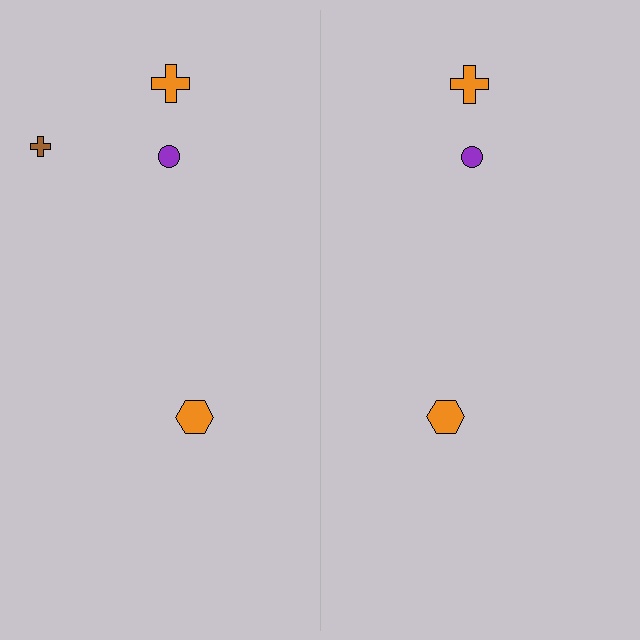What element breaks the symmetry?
A brown cross is missing from the right side.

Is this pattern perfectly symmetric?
No, the pattern is not perfectly symmetric. A brown cross is missing from the right side.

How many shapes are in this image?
There are 7 shapes in this image.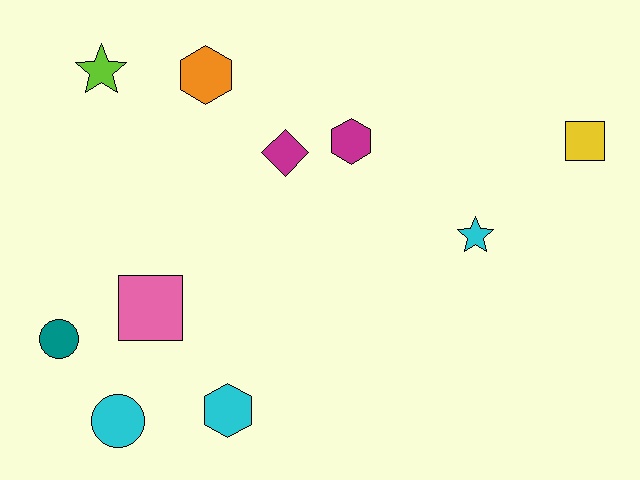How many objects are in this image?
There are 10 objects.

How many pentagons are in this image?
There are no pentagons.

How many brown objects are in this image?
There are no brown objects.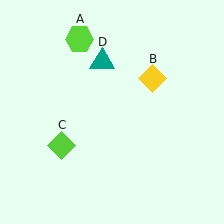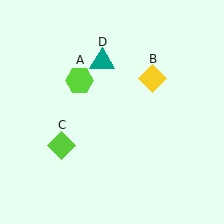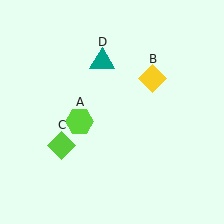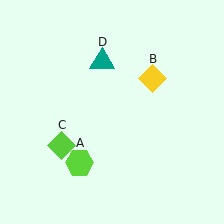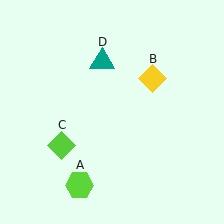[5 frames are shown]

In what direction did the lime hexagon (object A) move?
The lime hexagon (object A) moved down.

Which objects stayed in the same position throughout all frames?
Yellow diamond (object B) and lime diamond (object C) and teal triangle (object D) remained stationary.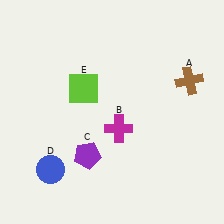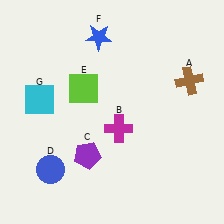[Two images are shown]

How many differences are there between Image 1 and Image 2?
There are 2 differences between the two images.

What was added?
A blue star (F), a cyan square (G) were added in Image 2.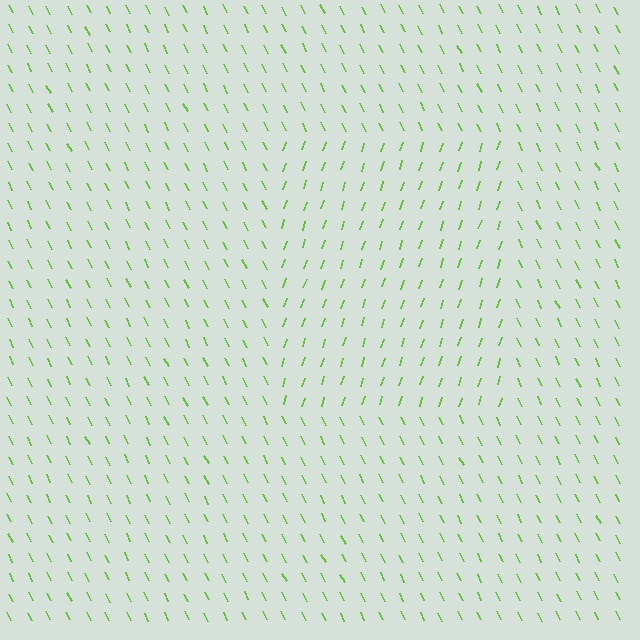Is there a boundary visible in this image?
Yes, there is a texture boundary formed by a change in line orientation.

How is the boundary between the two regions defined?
The boundary is defined purely by a change in line orientation (approximately 45 degrees difference). All lines are the same color and thickness.